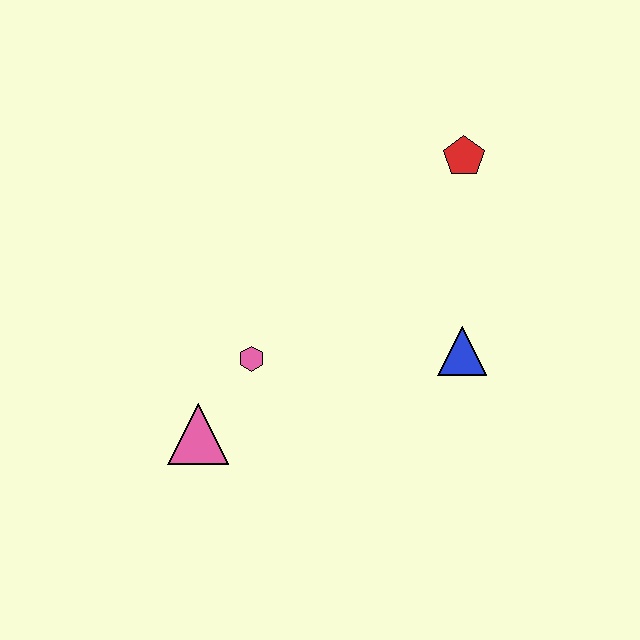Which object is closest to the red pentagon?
The blue triangle is closest to the red pentagon.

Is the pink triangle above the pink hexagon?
No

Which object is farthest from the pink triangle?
The red pentagon is farthest from the pink triangle.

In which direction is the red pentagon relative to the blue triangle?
The red pentagon is above the blue triangle.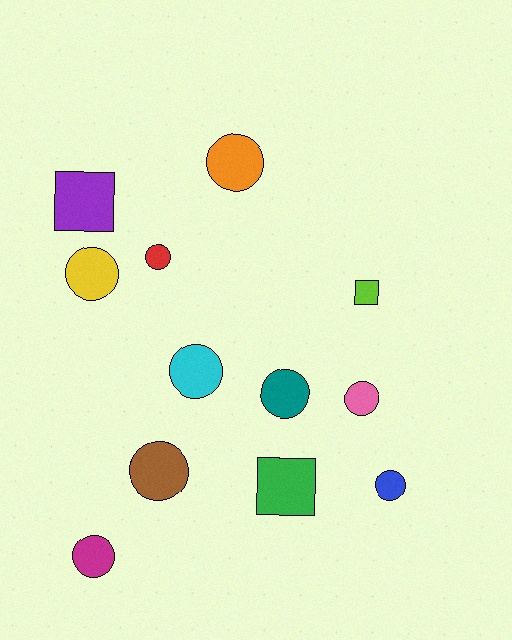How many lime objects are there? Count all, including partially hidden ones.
There is 1 lime object.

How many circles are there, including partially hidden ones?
There are 9 circles.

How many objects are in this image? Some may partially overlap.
There are 12 objects.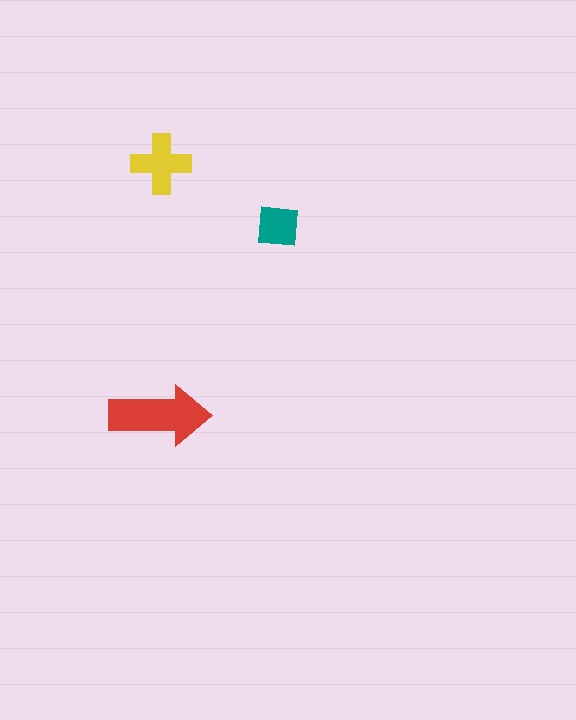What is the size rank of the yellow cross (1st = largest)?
2nd.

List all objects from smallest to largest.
The teal square, the yellow cross, the red arrow.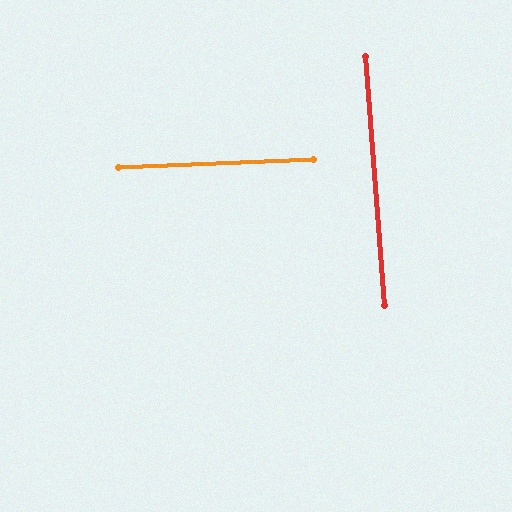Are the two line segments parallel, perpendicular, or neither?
Perpendicular — they meet at approximately 88°.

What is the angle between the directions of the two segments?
Approximately 88 degrees.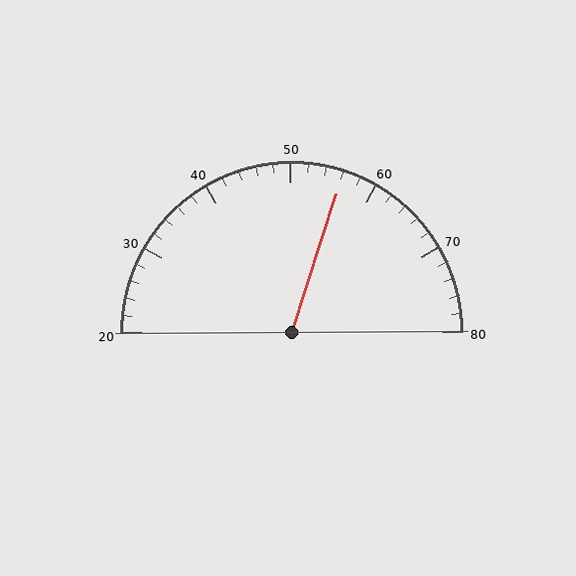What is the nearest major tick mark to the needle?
The nearest major tick mark is 60.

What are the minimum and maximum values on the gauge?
The gauge ranges from 20 to 80.